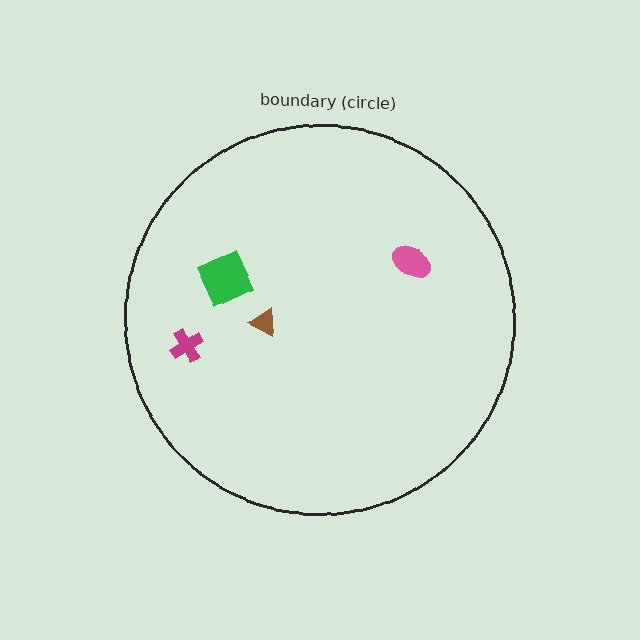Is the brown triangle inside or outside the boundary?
Inside.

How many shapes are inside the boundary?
4 inside, 0 outside.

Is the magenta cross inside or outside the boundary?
Inside.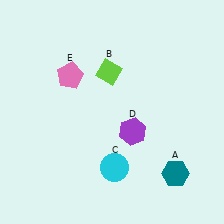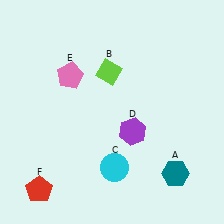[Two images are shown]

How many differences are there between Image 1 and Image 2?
There is 1 difference between the two images.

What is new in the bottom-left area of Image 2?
A red pentagon (F) was added in the bottom-left area of Image 2.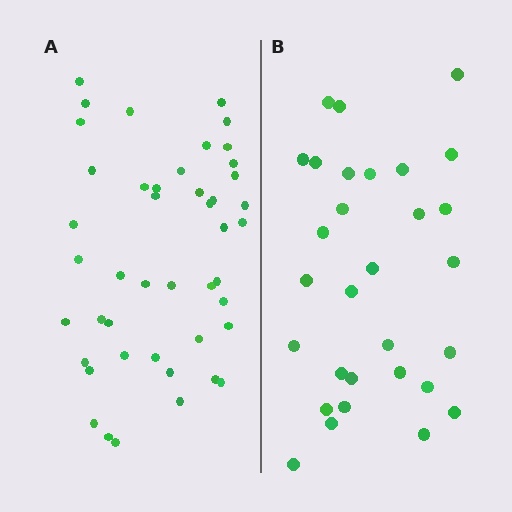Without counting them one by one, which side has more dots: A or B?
Region A (the left region) has more dots.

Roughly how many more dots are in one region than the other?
Region A has approximately 15 more dots than region B.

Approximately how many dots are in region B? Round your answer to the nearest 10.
About 30 dots.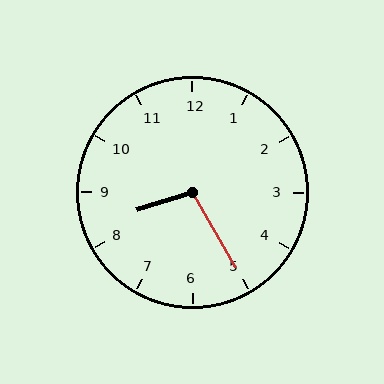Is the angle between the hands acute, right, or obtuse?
It is obtuse.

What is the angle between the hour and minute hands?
Approximately 102 degrees.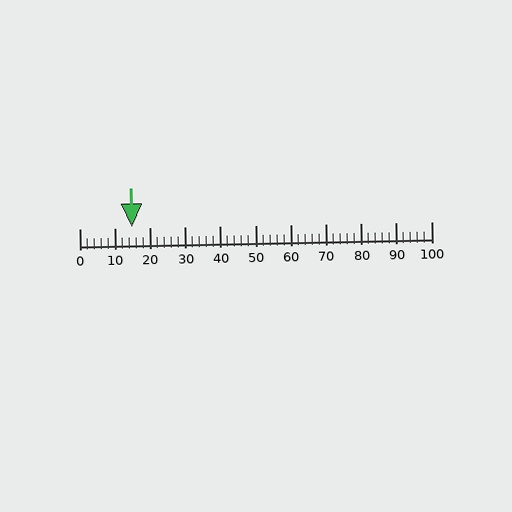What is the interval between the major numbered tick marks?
The major tick marks are spaced 10 units apart.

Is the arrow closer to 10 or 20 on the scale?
The arrow is closer to 10.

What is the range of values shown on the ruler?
The ruler shows values from 0 to 100.